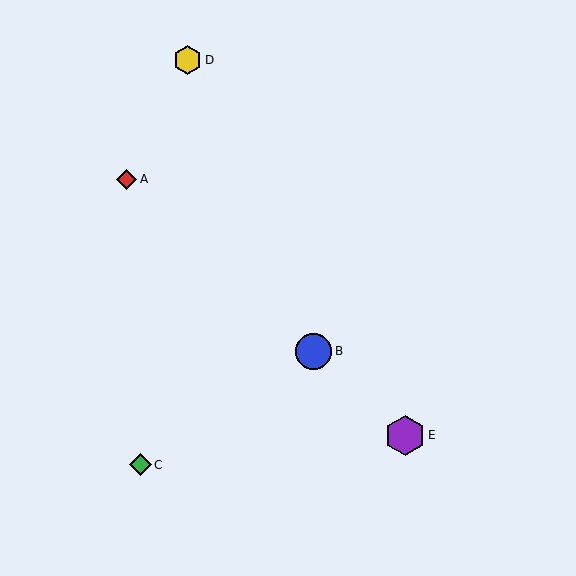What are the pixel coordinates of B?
Object B is at (314, 351).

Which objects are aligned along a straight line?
Objects A, B, E are aligned along a straight line.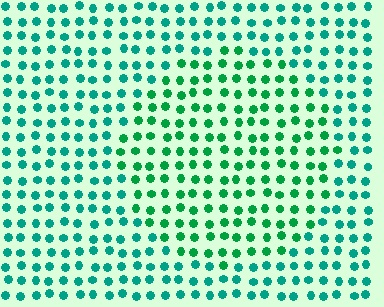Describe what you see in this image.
The image is filled with small teal elements in a uniform arrangement. A circle-shaped region is visible where the elements are tinted to a slightly different hue, forming a subtle color boundary.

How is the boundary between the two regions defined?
The boundary is defined purely by a slight shift in hue (about 27 degrees). Spacing, size, and orientation are identical on both sides.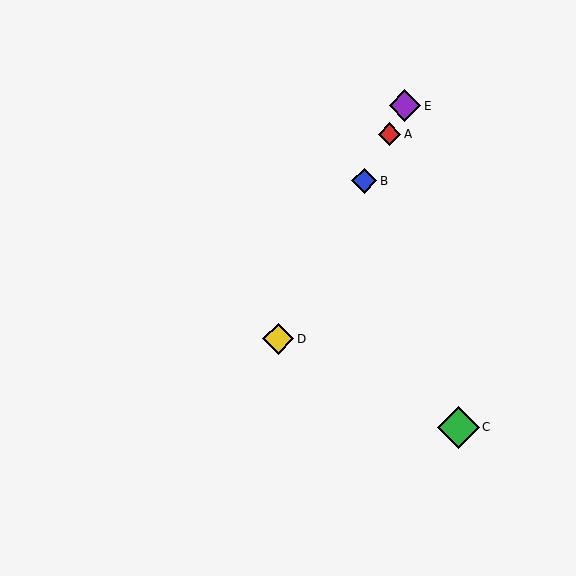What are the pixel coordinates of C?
Object C is at (458, 427).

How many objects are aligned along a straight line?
4 objects (A, B, D, E) are aligned along a straight line.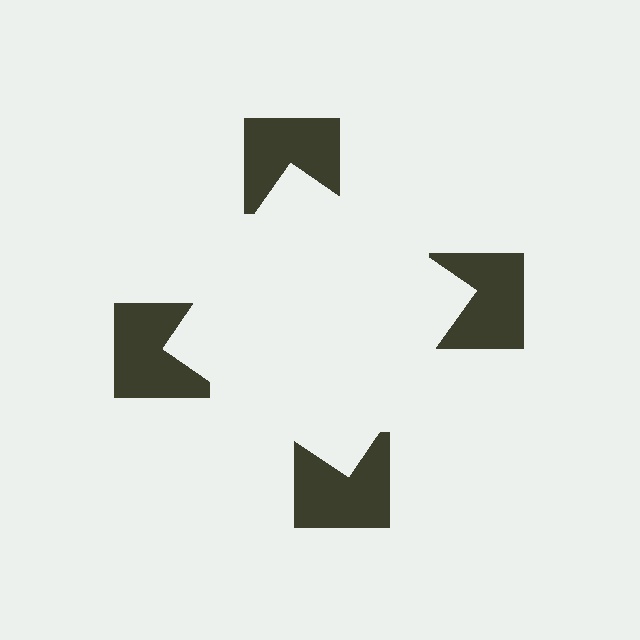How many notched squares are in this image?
There are 4 — one at each vertex of the illusory square.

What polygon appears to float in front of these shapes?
An illusory square — its edges are inferred from the aligned wedge cuts in the notched squares, not physically drawn.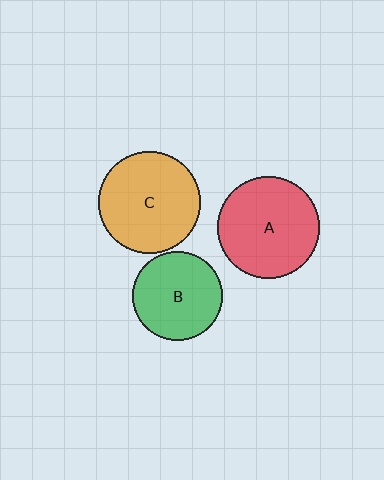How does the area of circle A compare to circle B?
Approximately 1.3 times.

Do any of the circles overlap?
No, none of the circles overlap.